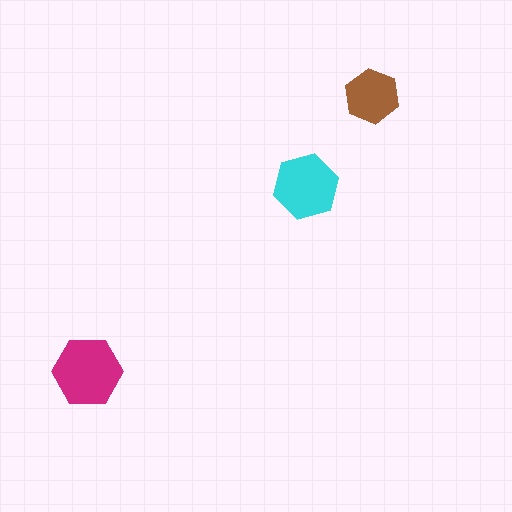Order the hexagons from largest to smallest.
the magenta one, the cyan one, the brown one.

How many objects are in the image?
There are 3 objects in the image.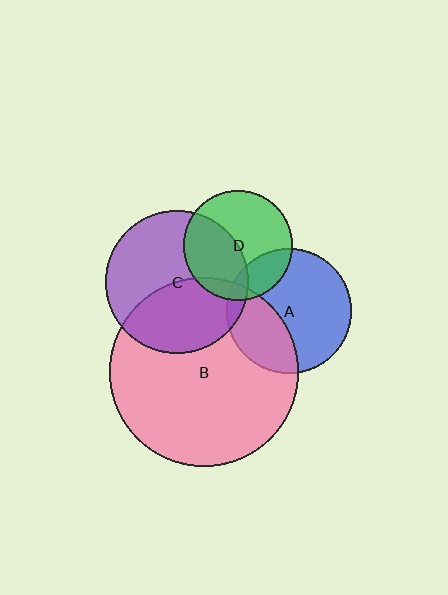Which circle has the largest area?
Circle B (pink).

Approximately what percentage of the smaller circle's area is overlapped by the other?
Approximately 35%.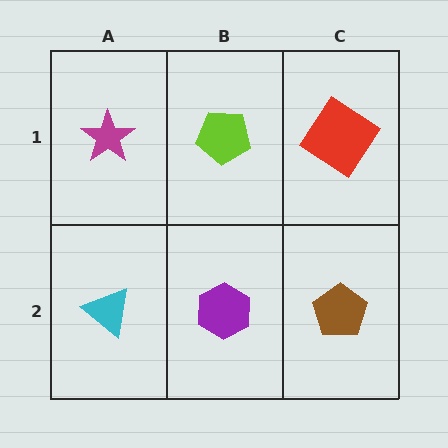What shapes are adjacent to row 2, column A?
A magenta star (row 1, column A), a purple hexagon (row 2, column B).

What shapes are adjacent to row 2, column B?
A lime pentagon (row 1, column B), a cyan triangle (row 2, column A), a brown pentagon (row 2, column C).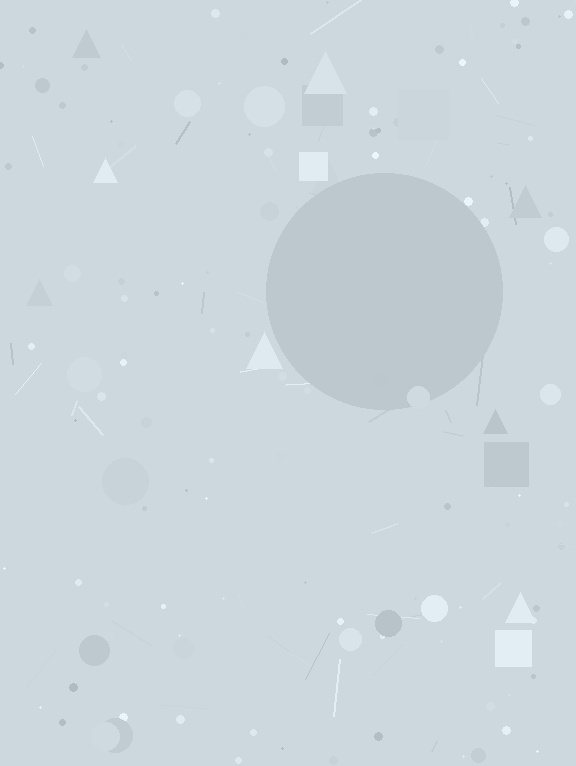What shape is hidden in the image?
A circle is hidden in the image.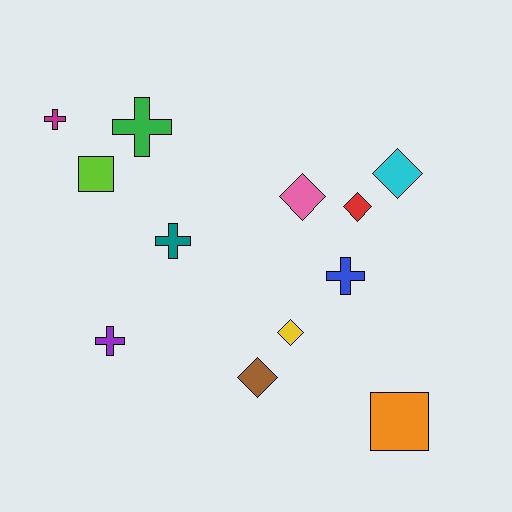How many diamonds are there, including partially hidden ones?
There are 5 diamonds.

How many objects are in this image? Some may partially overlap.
There are 12 objects.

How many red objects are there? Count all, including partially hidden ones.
There is 1 red object.